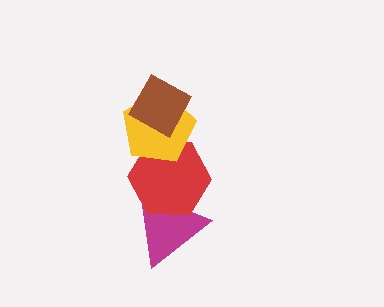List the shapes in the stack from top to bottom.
From top to bottom: the brown diamond, the yellow pentagon, the red hexagon, the magenta triangle.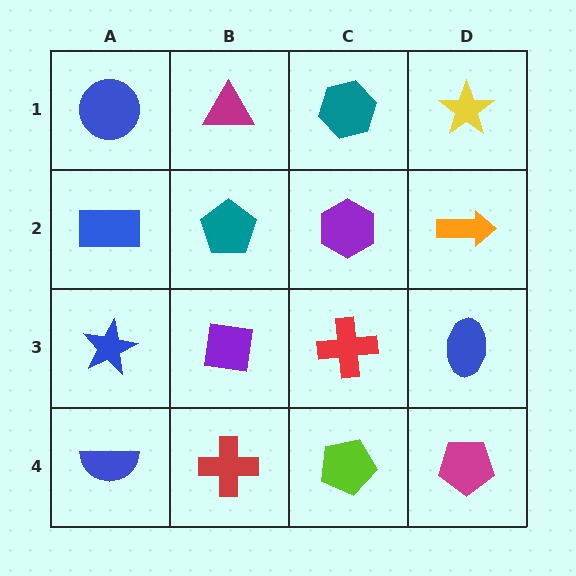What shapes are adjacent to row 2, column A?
A blue circle (row 1, column A), a blue star (row 3, column A), a teal pentagon (row 2, column B).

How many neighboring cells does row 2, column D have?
3.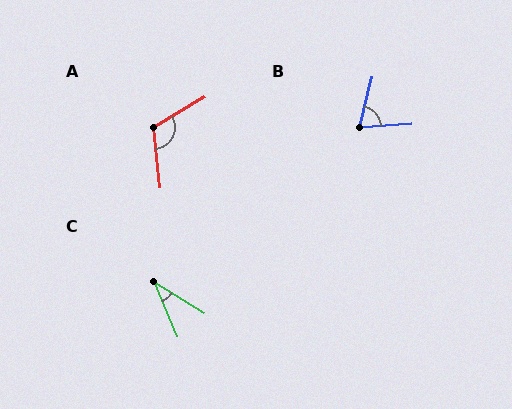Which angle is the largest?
A, at approximately 114 degrees.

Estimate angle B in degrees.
Approximately 71 degrees.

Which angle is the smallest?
C, at approximately 35 degrees.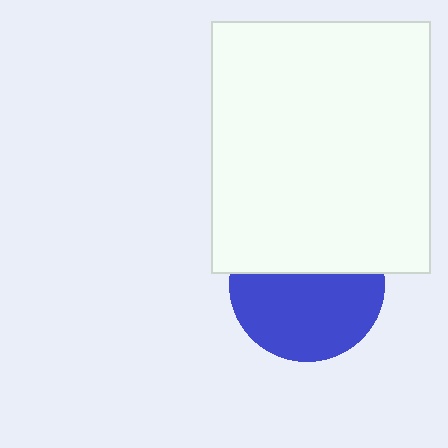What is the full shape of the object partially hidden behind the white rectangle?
The partially hidden object is a blue circle.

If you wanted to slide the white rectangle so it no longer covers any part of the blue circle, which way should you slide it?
Slide it up — that is the most direct way to separate the two shapes.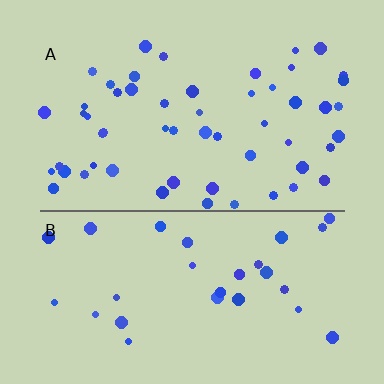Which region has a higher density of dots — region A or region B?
A (the top).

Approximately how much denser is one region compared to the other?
Approximately 1.8× — region A over region B.